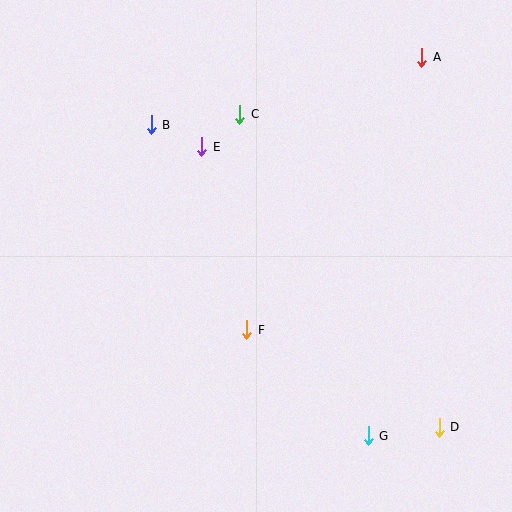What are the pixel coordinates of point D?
Point D is at (439, 428).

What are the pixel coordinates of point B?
Point B is at (151, 125).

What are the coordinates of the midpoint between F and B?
The midpoint between F and B is at (199, 227).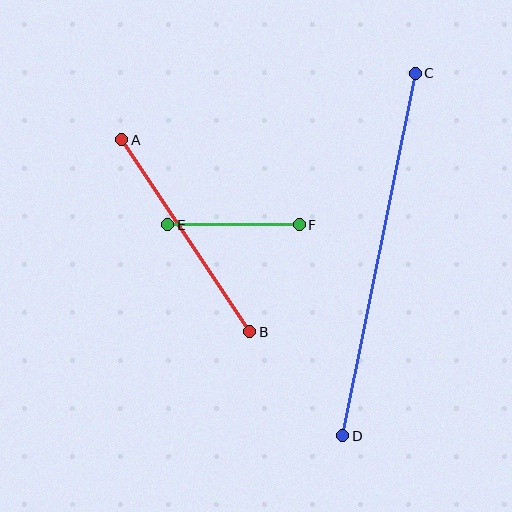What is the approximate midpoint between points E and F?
The midpoint is at approximately (234, 225) pixels.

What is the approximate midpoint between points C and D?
The midpoint is at approximately (379, 255) pixels.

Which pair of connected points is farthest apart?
Points C and D are farthest apart.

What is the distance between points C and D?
The distance is approximately 370 pixels.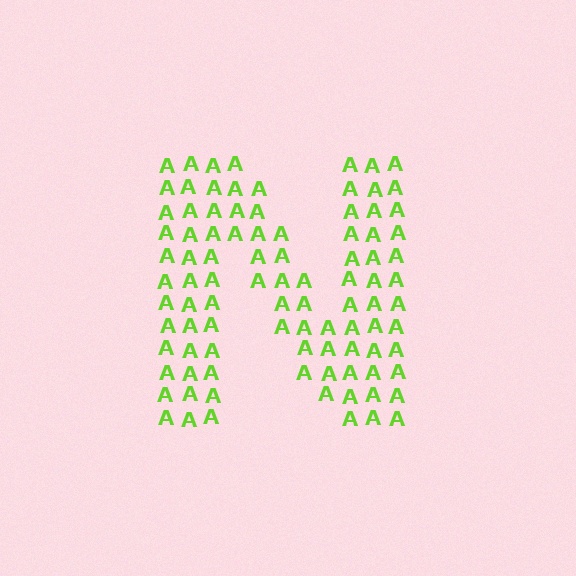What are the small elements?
The small elements are letter A's.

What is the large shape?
The large shape is the letter N.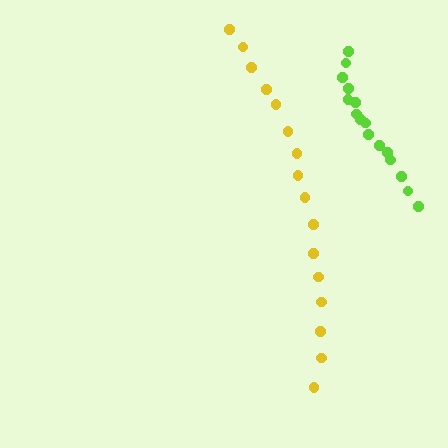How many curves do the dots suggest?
There are 2 distinct paths.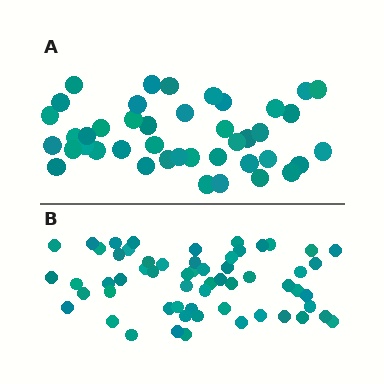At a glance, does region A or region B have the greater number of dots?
Region B (the bottom region) has more dots.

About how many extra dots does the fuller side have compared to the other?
Region B has approximately 15 more dots than region A.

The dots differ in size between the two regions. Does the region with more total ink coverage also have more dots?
No. Region A has more total ink coverage because its dots are larger, but region B actually contains more individual dots. Total area can be misleading — the number of items is what matters here.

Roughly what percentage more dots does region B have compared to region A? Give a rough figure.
About 40% more.